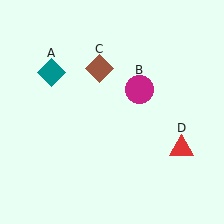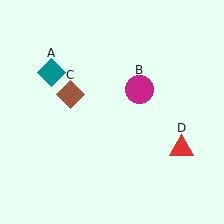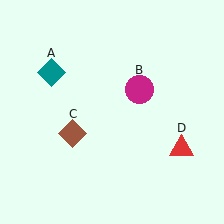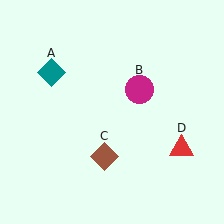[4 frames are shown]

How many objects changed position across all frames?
1 object changed position: brown diamond (object C).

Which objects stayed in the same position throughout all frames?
Teal diamond (object A) and magenta circle (object B) and red triangle (object D) remained stationary.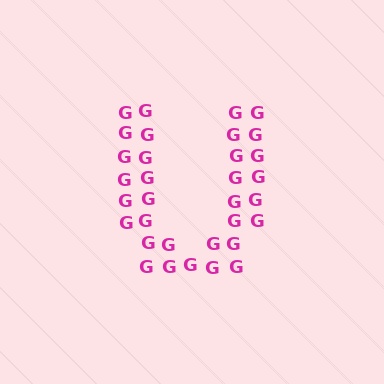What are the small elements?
The small elements are letter G's.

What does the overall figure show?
The overall figure shows the letter U.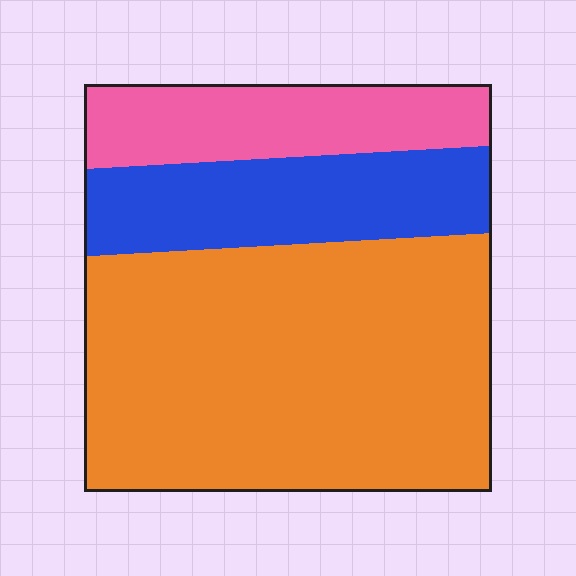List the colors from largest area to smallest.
From largest to smallest: orange, blue, pink.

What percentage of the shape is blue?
Blue covers around 20% of the shape.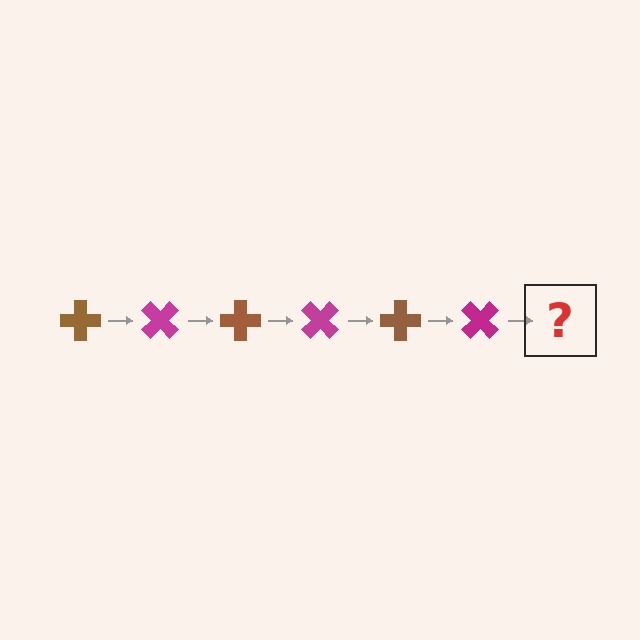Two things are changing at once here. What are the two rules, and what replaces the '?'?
The two rules are that it rotates 45 degrees each step and the color cycles through brown and magenta. The '?' should be a brown cross, rotated 270 degrees from the start.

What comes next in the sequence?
The next element should be a brown cross, rotated 270 degrees from the start.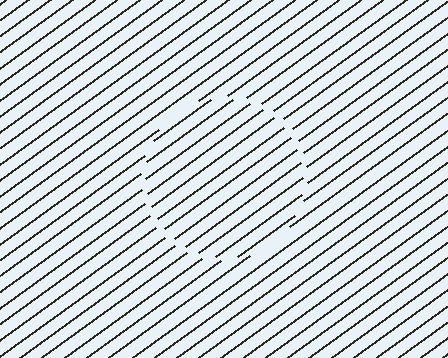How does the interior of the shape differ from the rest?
The interior of the shape contains the same grating, shifted by half a period — the contour is defined by the phase discontinuity where line-ends from the inner and outer gratings abut.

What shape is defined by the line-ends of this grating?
An illusory circle. The interior of the shape contains the same grating, shifted by half a period — the contour is defined by the phase discontinuity where line-ends from the inner and outer gratings abut.